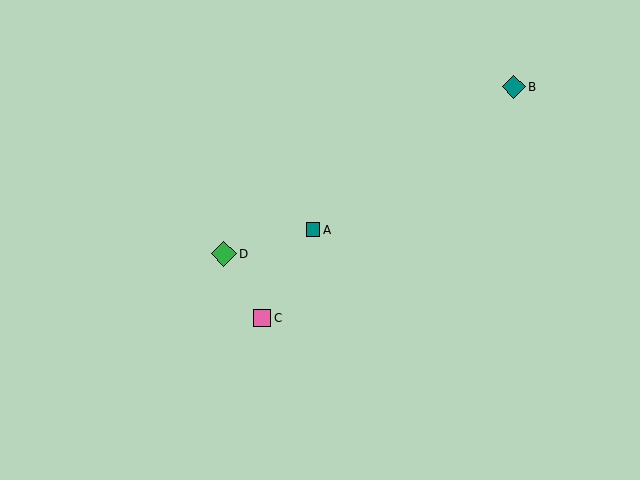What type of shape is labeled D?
Shape D is a green diamond.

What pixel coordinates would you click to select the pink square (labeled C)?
Click at (262, 318) to select the pink square C.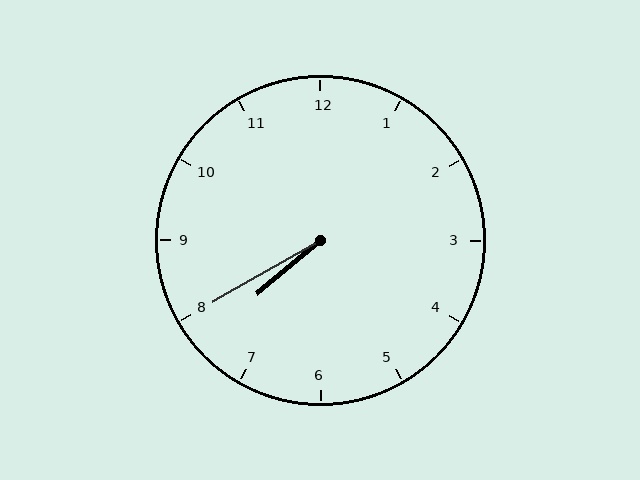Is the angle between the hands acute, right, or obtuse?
It is acute.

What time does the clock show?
7:40.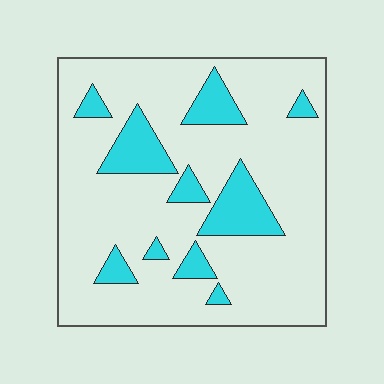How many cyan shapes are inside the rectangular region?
10.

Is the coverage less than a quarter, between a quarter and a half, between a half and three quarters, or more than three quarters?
Less than a quarter.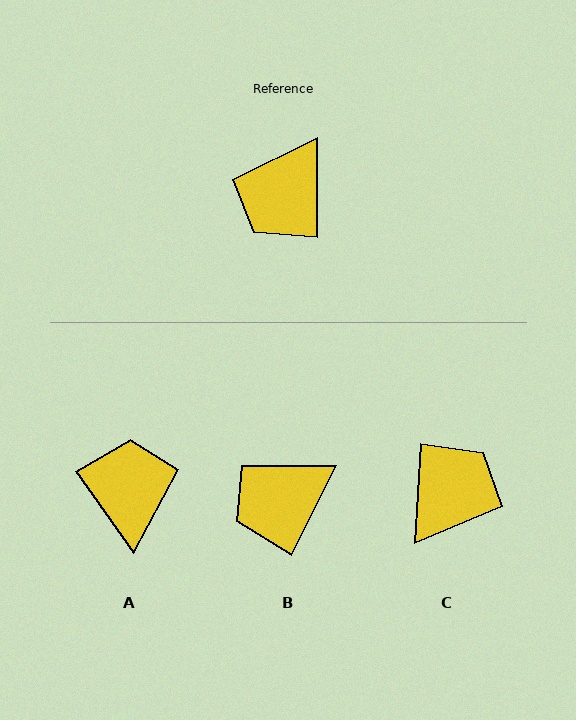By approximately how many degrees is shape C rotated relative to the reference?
Approximately 177 degrees counter-clockwise.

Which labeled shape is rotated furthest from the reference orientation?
C, about 177 degrees away.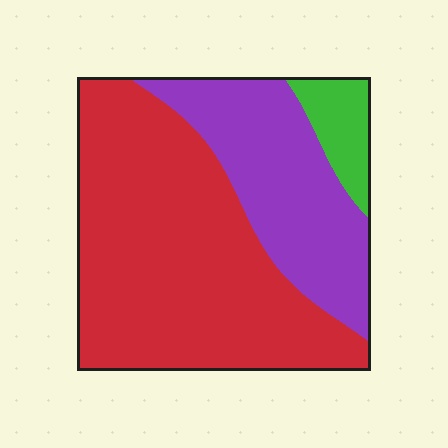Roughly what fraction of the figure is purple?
Purple covers about 30% of the figure.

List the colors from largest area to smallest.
From largest to smallest: red, purple, green.